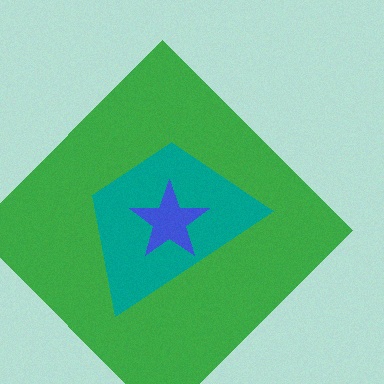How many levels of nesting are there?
3.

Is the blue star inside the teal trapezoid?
Yes.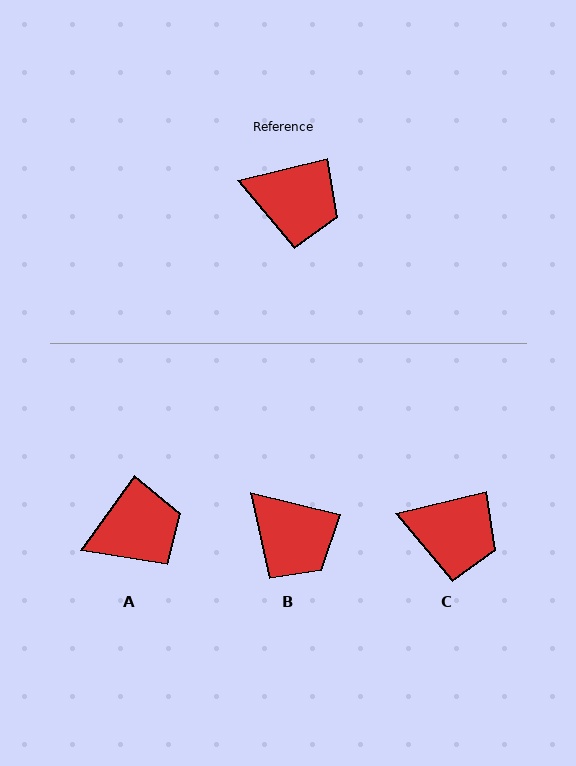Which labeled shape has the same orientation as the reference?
C.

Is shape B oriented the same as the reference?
No, it is off by about 27 degrees.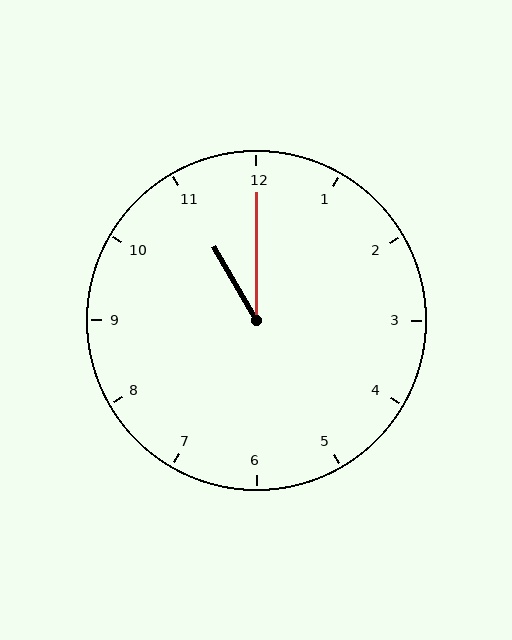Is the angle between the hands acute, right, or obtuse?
It is acute.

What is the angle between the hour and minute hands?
Approximately 30 degrees.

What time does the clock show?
11:00.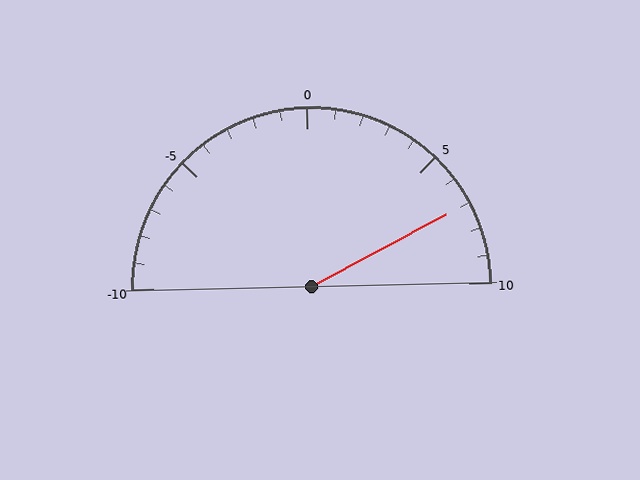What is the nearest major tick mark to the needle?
The nearest major tick mark is 5.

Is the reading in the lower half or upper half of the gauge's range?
The reading is in the upper half of the range (-10 to 10).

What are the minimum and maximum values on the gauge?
The gauge ranges from -10 to 10.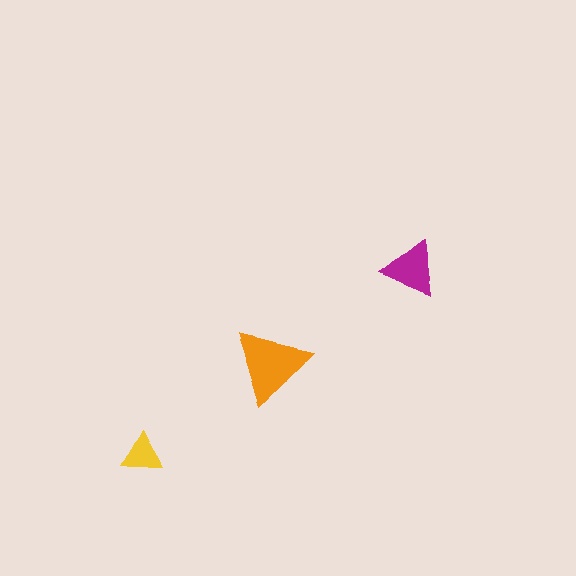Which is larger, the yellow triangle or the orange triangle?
The orange one.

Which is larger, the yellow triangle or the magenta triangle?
The magenta one.